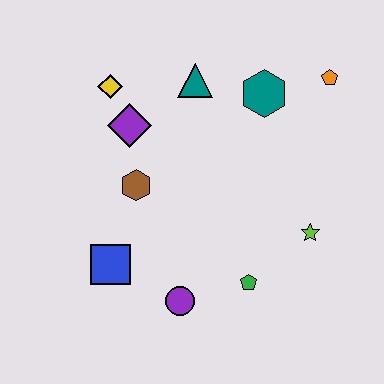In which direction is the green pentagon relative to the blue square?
The green pentagon is to the right of the blue square.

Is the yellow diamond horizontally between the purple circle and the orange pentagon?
No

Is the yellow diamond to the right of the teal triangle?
No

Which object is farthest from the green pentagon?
The yellow diamond is farthest from the green pentagon.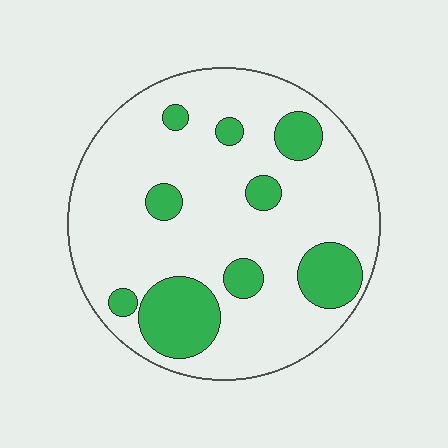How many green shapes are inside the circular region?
9.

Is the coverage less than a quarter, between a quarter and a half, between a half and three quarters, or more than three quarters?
Less than a quarter.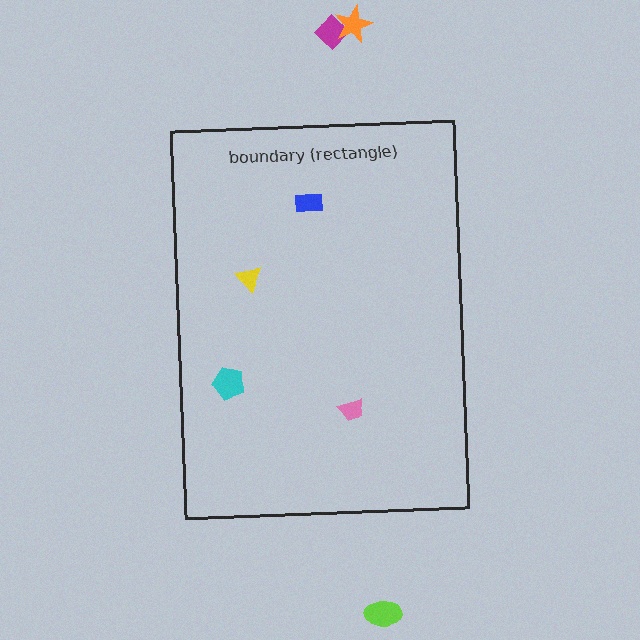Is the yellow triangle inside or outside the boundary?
Inside.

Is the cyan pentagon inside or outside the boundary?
Inside.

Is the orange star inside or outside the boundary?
Outside.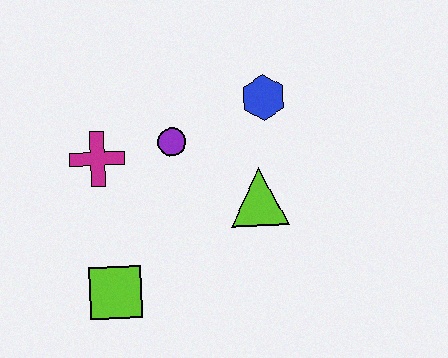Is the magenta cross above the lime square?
Yes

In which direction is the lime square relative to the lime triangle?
The lime square is to the left of the lime triangle.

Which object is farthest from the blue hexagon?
The lime square is farthest from the blue hexagon.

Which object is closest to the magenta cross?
The purple circle is closest to the magenta cross.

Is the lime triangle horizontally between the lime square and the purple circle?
No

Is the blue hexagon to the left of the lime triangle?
No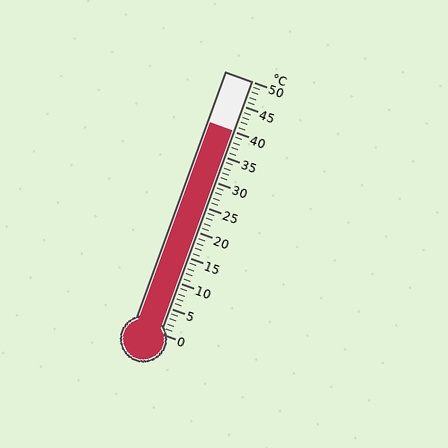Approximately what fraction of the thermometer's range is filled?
The thermometer is filled to approximately 80% of its range.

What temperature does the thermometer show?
The thermometer shows approximately 40°C.